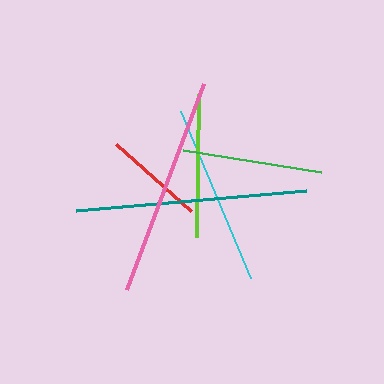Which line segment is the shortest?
The red line is the shortest at approximately 100 pixels.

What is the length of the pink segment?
The pink segment is approximately 220 pixels long.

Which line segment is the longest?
The teal line is the longest at approximately 230 pixels.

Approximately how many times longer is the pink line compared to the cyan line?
The pink line is approximately 1.2 times the length of the cyan line.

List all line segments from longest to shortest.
From longest to shortest: teal, pink, cyan, lime, green, red.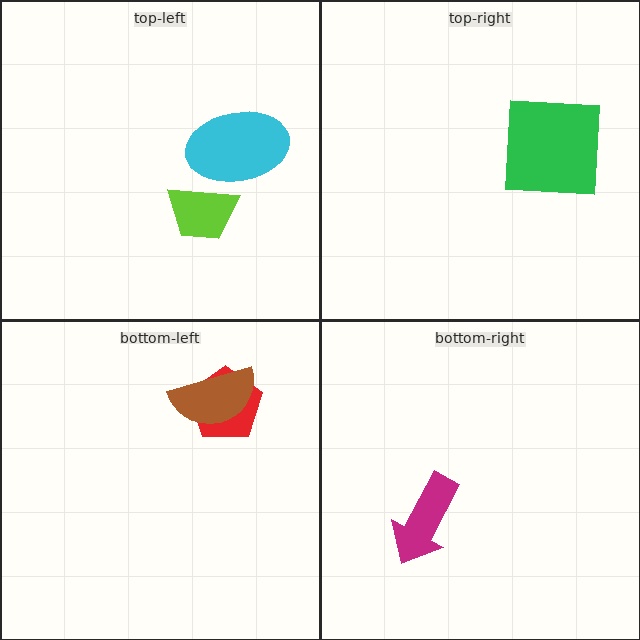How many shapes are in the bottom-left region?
2.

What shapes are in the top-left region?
The lime trapezoid, the cyan ellipse.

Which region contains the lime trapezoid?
The top-left region.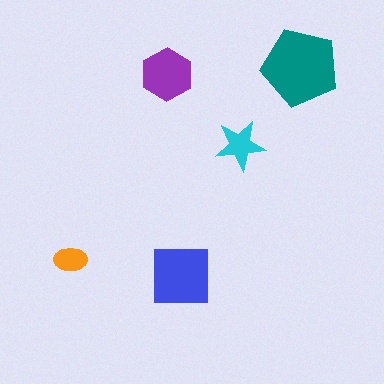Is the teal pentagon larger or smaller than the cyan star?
Larger.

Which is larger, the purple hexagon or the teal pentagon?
The teal pentagon.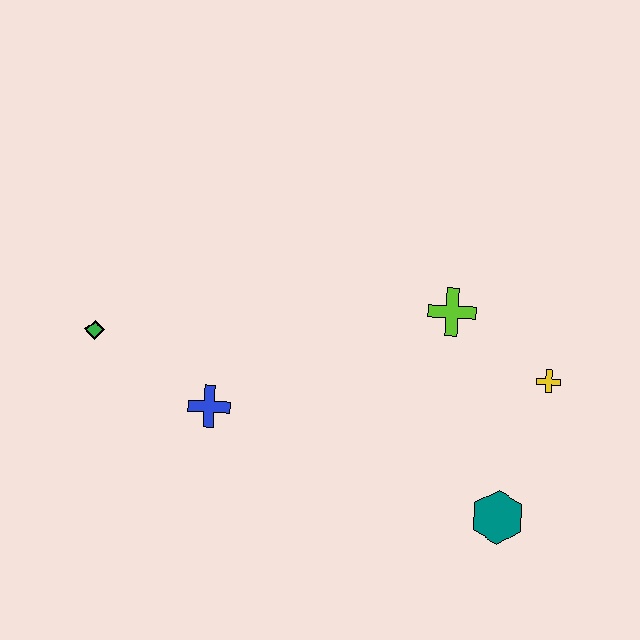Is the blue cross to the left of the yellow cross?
Yes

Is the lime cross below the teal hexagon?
No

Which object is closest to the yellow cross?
The lime cross is closest to the yellow cross.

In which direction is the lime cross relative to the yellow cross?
The lime cross is to the left of the yellow cross.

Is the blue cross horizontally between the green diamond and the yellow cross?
Yes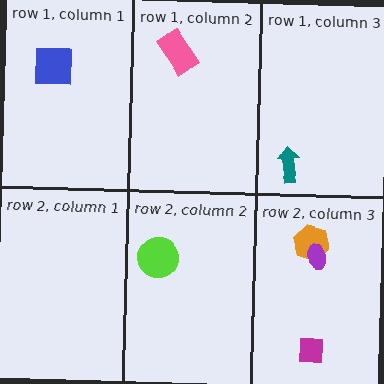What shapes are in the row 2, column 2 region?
The lime circle.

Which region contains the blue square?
The row 1, column 1 region.